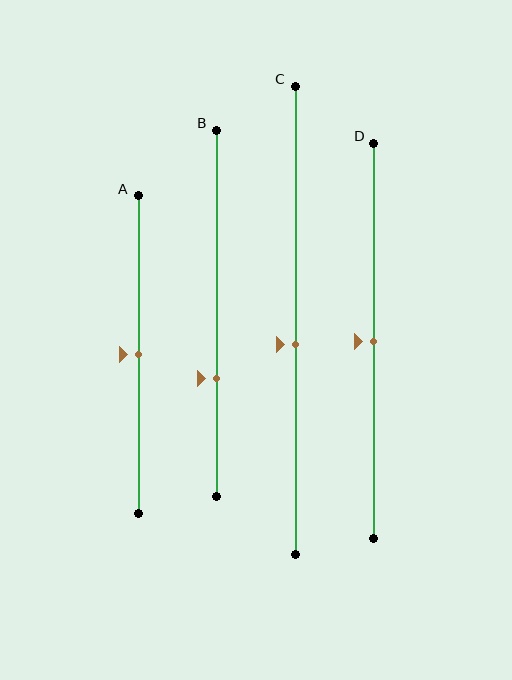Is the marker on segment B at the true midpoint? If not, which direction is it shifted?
No, the marker on segment B is shifted downward by about 18% of the segment length.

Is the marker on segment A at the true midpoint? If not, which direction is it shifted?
Yes, the marker on segment A is at the true midpoint.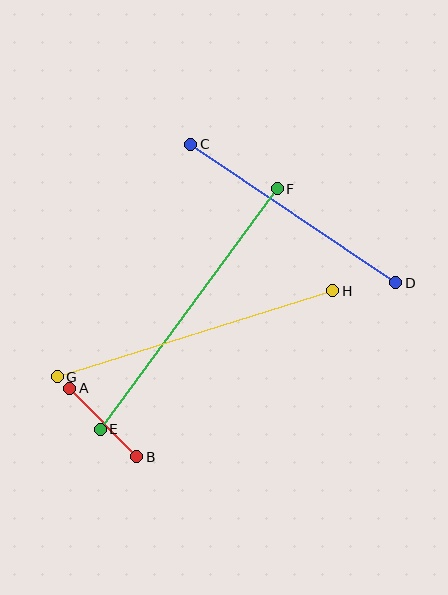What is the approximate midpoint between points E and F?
The midpoint is at approximately (189, 309) pixels.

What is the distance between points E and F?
The distance is approximately 299 pixels.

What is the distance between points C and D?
The distance is approximately 247 pixels.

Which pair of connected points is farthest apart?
Points E and F are farthest apart.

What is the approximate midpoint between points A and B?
The midpoint is at approximately (103, 423) pixels.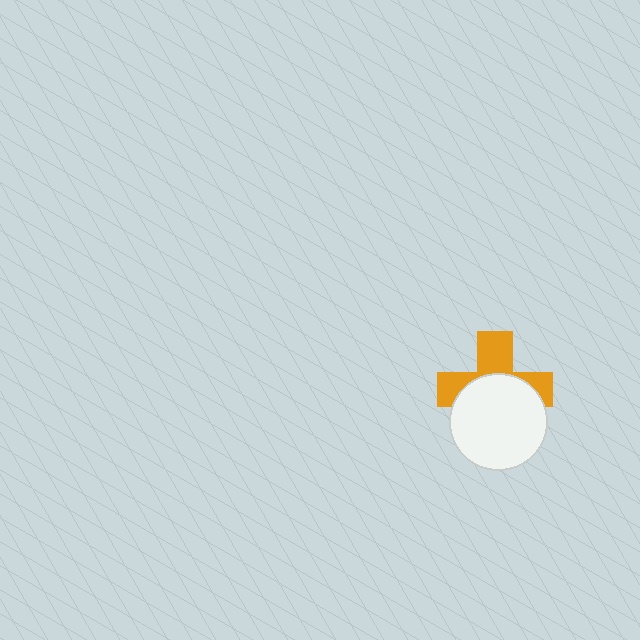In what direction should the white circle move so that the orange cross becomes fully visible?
The white circle should move down. That is the shortest direction to clear the overlap and leave the orange cross fully visible.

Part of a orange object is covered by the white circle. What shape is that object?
It is a cross.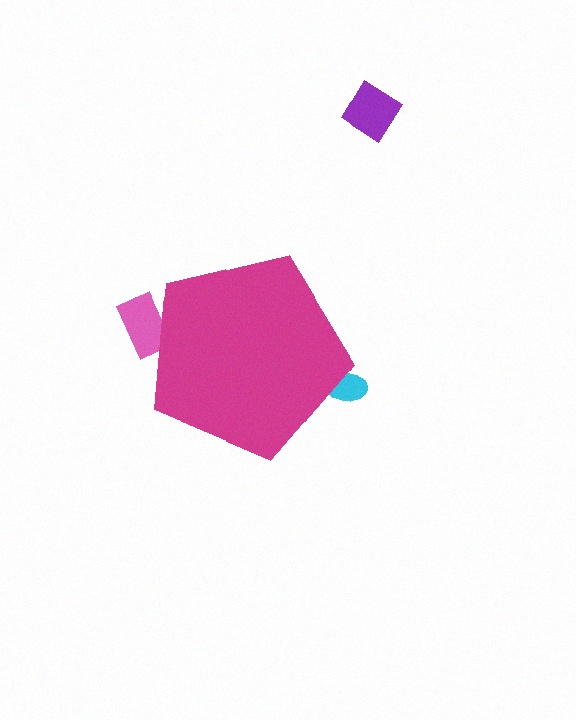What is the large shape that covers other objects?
A magenta pentagon.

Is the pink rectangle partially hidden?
Yes, the pink rectangle is partially hidden behind the magenta pentagon.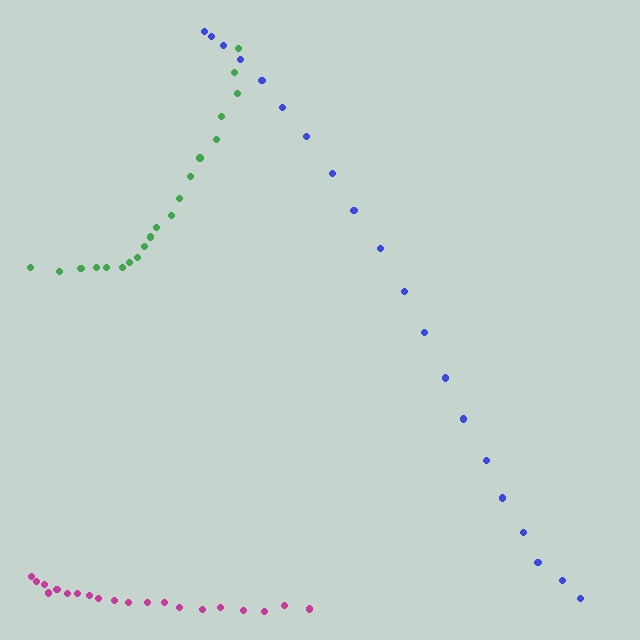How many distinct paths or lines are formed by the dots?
There are 3 distinct paths.